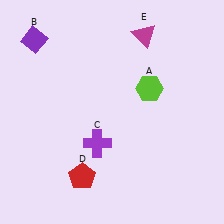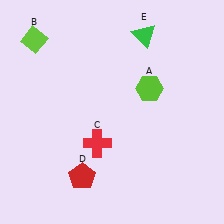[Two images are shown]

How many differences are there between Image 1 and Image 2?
There are 3 differences between the two images.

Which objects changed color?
B changed from purple to lime. C changed from purple to red. E changed from magenta to green.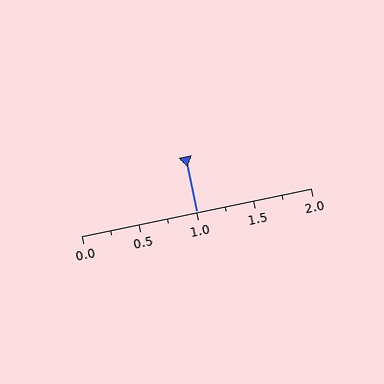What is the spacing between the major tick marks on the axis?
The major ticks are spaced 0.5 apart.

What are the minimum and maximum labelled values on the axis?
The axis runs from 0.0 to 2.0.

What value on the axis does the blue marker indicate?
The marker indicates approximately 1.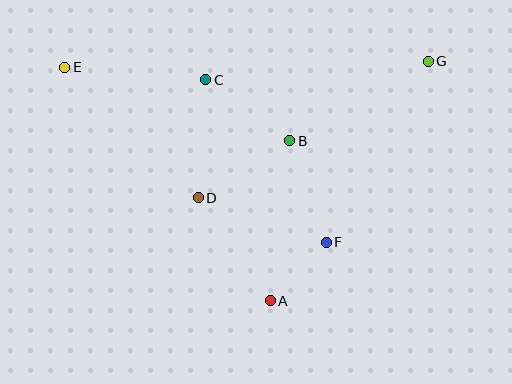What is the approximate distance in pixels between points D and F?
The distance between D and F is approximately 135 pixels.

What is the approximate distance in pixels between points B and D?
The distance between B and D is approximately 108 pixels.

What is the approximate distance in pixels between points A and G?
The distance between A and G is approximately 287 pixels.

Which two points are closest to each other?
Points A and F are closest to each other.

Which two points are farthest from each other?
Points E and G are farthest from each other.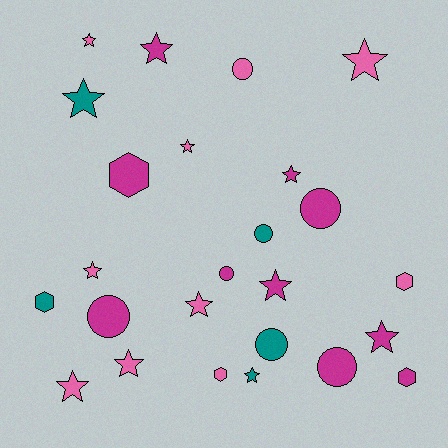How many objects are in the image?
There are 25 objects.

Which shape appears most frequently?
Star, with 13 objects.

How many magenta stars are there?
There are 4 magenta stars.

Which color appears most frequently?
Pink, with 10 objects.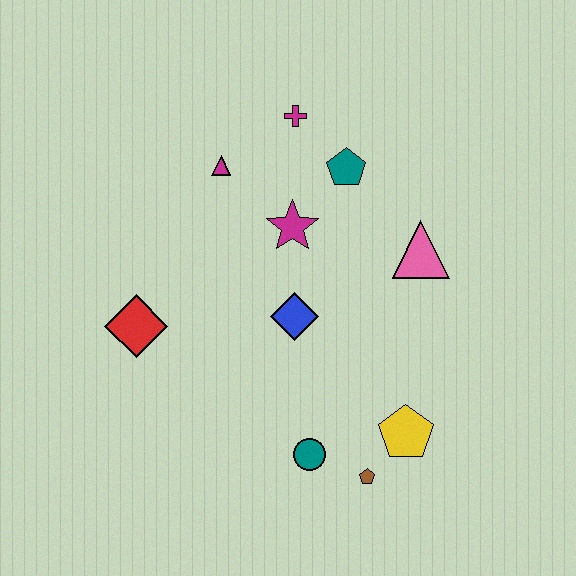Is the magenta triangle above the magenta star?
Yes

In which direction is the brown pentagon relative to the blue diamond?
The brown pentagon is below the blue diamond.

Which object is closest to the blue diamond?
The magenta star is closest to the blue diamond.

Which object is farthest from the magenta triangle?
The brown pentagon is farthest from the magenta triangle.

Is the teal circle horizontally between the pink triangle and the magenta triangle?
Yes